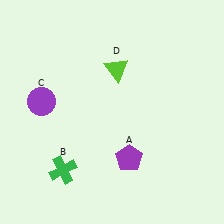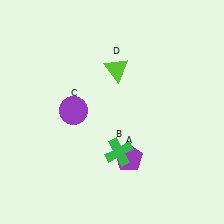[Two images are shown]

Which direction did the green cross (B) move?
The green cross (B) moved right.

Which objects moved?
The objects that moved are: the green cross (B), the purple circle (C).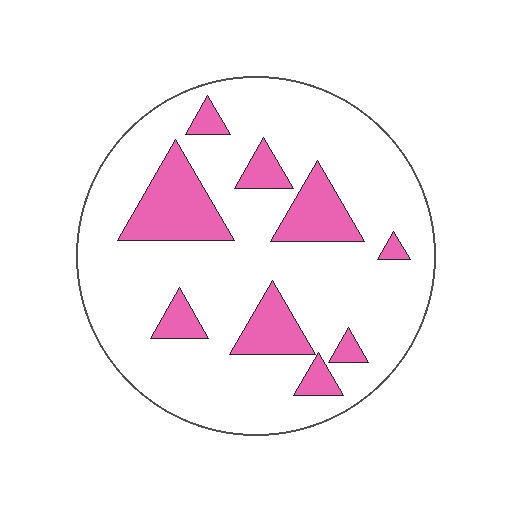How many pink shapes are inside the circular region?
9.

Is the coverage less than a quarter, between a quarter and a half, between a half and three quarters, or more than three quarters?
Less than a quarter.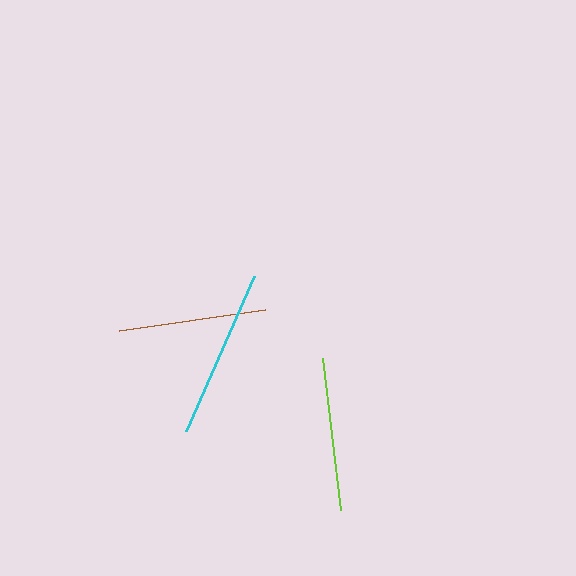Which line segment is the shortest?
The brown line is the shortest at approximately 148 pixels.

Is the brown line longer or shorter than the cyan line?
The cyan line is longer than the brown line.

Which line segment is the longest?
The cyan line is the longest at approximately 169 pixels.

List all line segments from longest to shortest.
From longest to shortest: cyan, lime, brown.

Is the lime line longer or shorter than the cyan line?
The cyan line is longer than the lime line.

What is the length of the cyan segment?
The cyan segment is approximately 169 pixels long.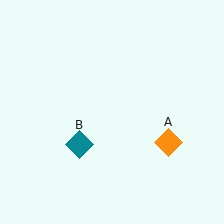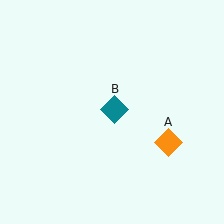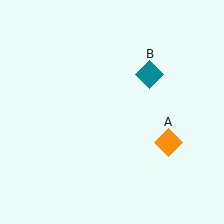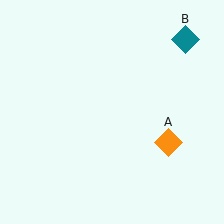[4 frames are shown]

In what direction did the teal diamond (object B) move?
The teal diamond (object B) moved up and to the right.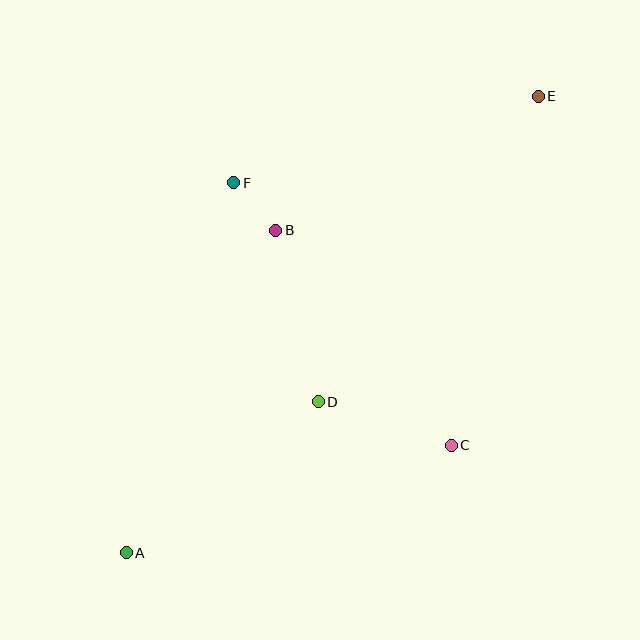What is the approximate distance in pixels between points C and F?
The distance between C and F is approximately 341 pixels.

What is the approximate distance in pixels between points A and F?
The distance between A and F is approximately 385 pixels.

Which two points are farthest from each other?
Points A and E are farthest from each other.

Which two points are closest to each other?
Points B and F are closest to each other.